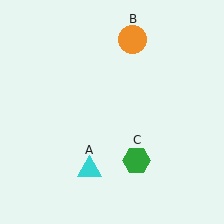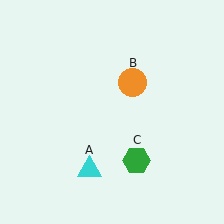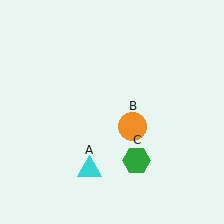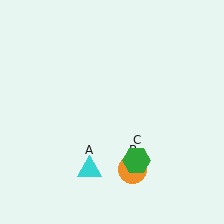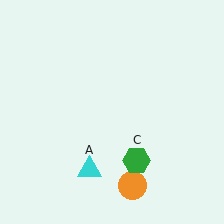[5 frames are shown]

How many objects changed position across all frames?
1 object changed position: orange circle (object B).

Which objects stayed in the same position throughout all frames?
Cyan triangle (object A) and green hexagon (object C) remained stationary.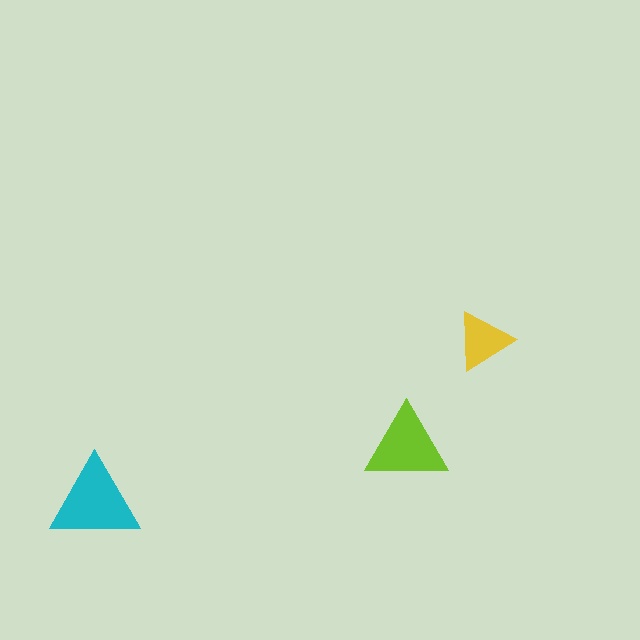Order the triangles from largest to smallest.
the cyan one, the lime one, the yellow one.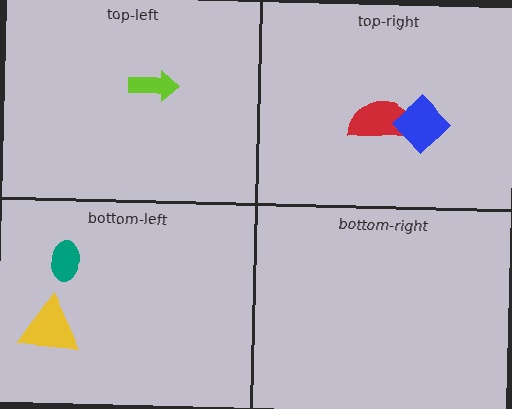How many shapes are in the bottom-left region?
2.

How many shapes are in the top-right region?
2.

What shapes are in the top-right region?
The red semicircle, the blue diamond.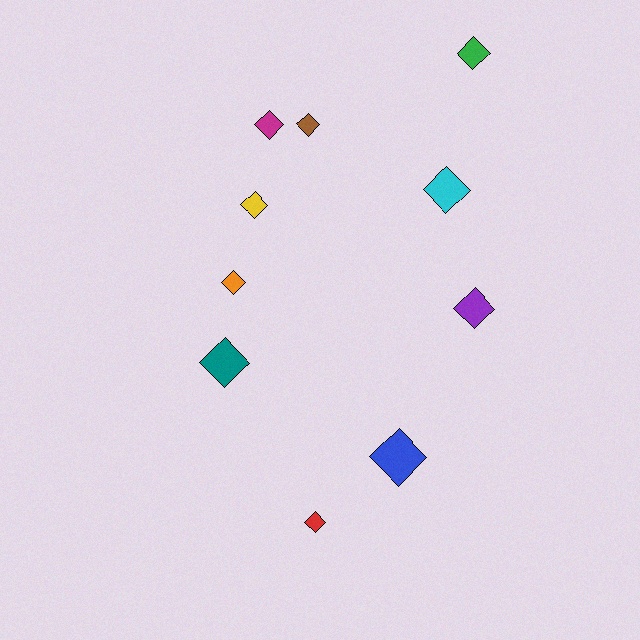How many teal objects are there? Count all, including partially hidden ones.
There is 1 teal object.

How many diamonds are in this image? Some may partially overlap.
There are 10 diamonds.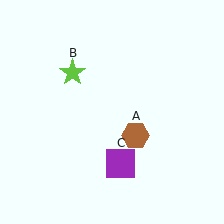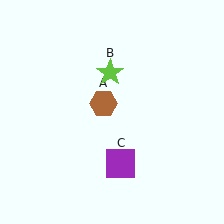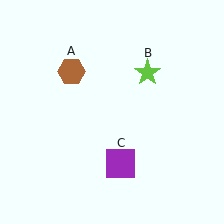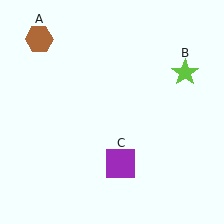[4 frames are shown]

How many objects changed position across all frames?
2 objects changed position: brown hexagon (object A), lime star (object B).